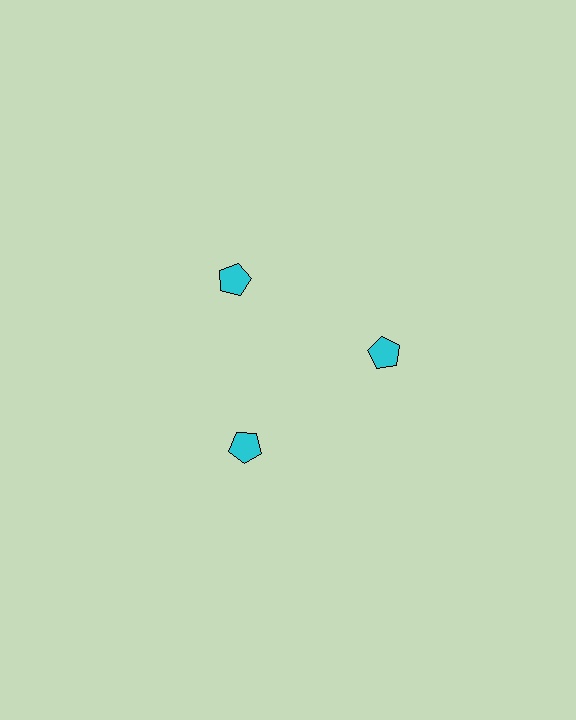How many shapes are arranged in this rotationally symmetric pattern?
There are 3 shapes, arranged in 3 groups of 1.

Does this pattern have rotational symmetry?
Yes, this pattern has 3-fold rotational symmetry. It looks the same after rotating 120 degrees around the center.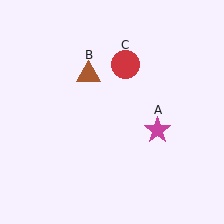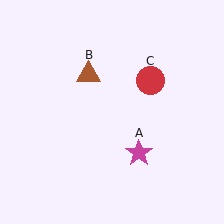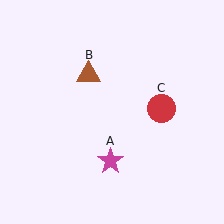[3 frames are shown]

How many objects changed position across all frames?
2 objects changed position: magenta star (object A), red circle (object C).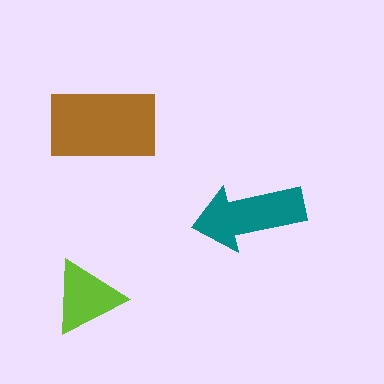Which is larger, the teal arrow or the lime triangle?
The teal arrow.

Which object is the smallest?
The lime triangle.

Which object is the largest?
The brown rectangle.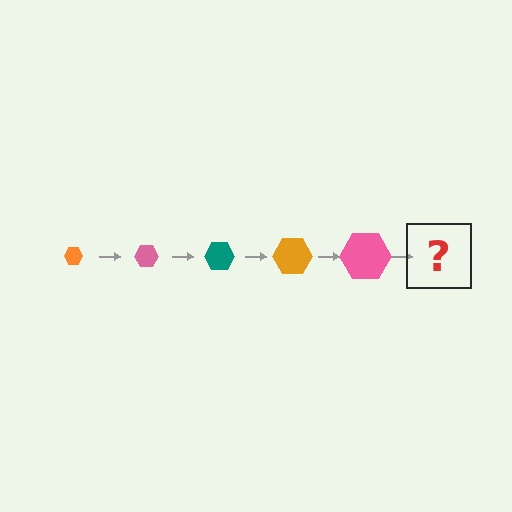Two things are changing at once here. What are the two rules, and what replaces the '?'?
The two rules are that the hexagon grows larger each step and the color cycles through orange, pink, and teal. The '?' should be a teal hexagon, larger than the previous one.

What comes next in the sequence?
The next element should be a teal hexagon, larger than the previous one.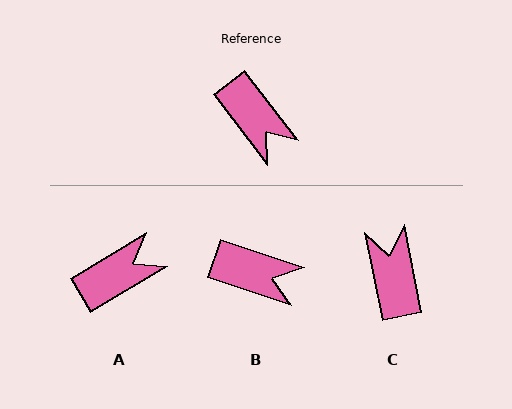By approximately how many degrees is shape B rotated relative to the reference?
Approximately 33 degrees counter-clockwise.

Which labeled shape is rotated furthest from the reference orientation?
C, about 154 degrees away.